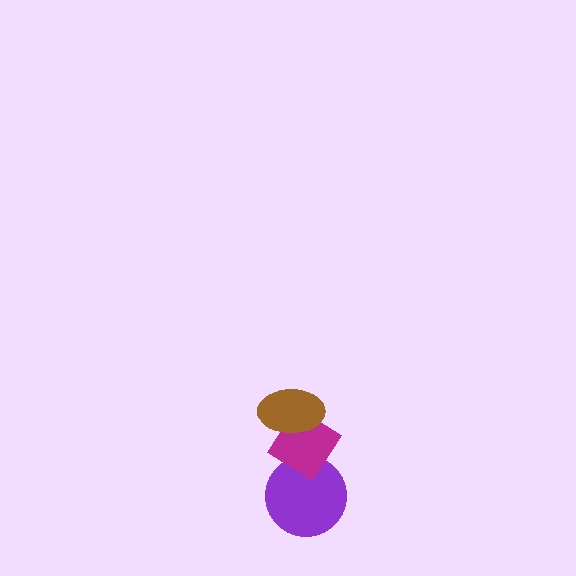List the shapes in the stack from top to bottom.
From top to bottom: the brown ellipse, the magenta diamond, the purple circle.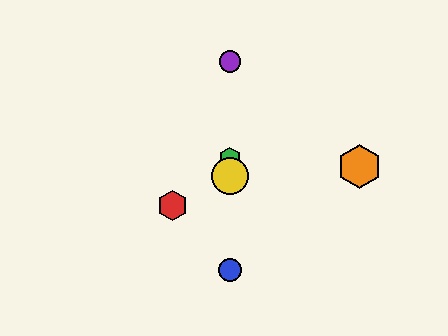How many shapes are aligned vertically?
4 shapes (the blue circle, the green hexagon, the yellow circle, the purple circle) are aligned vertically.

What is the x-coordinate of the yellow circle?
The yellow circle is at x≈230.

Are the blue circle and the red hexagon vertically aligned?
No, the blue circle is at x≈230 and the red hexagon is at x≈172.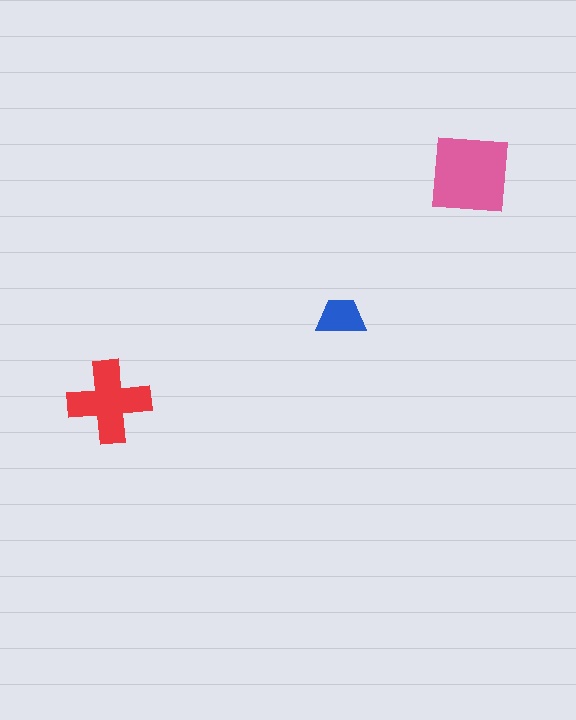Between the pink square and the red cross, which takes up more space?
The pink square.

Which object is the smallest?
The blue trapezoid.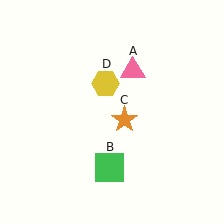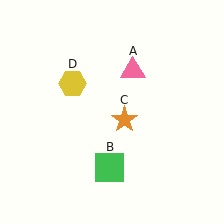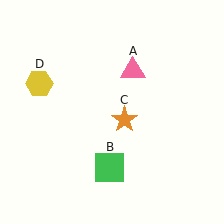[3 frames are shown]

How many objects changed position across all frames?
1 object changed position: yellow hexagon (object D).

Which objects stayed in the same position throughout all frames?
Pink triangle (object A) and green square (object B) and orange star (object C) remained stationary.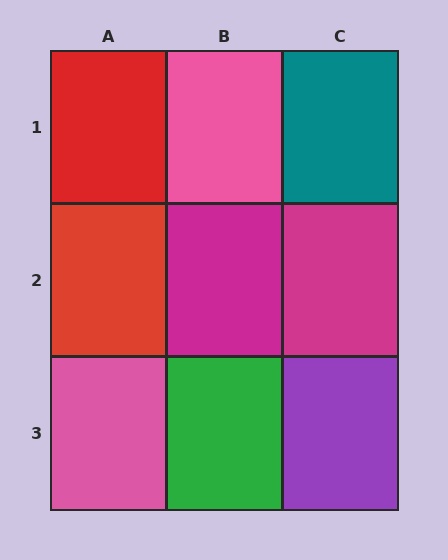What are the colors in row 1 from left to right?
Red, pink, teal.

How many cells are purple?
1 cell is purple.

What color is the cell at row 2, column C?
Magenta.